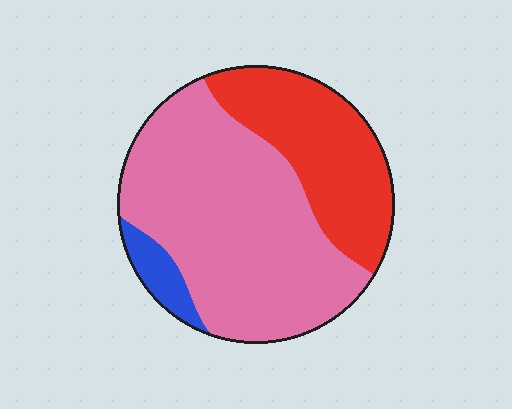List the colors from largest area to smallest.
From largest to smallest: pink, red, blue.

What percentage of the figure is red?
Red takes up between a quarter and a half of the figure.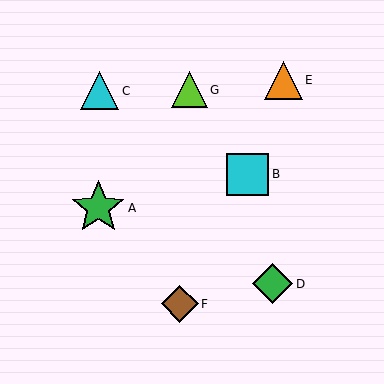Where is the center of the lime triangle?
The center of the lime triangle is at (189, 90).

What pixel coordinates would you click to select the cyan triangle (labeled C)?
Click at (99, 91) to select the cyan triangle C.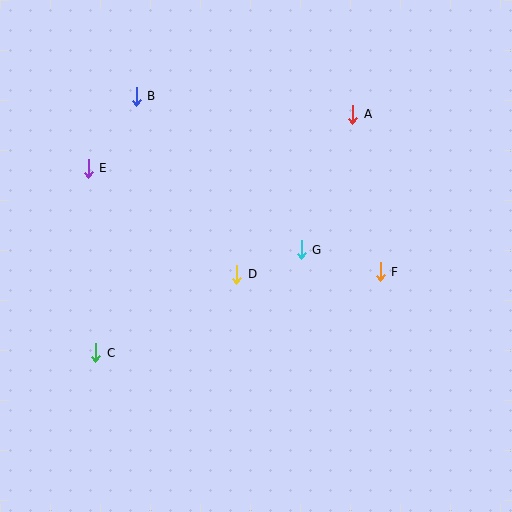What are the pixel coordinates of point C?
Point C is at (96, 353).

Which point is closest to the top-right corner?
Point A is closest to the top-right corner.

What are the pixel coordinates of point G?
Point G is at (301, 250).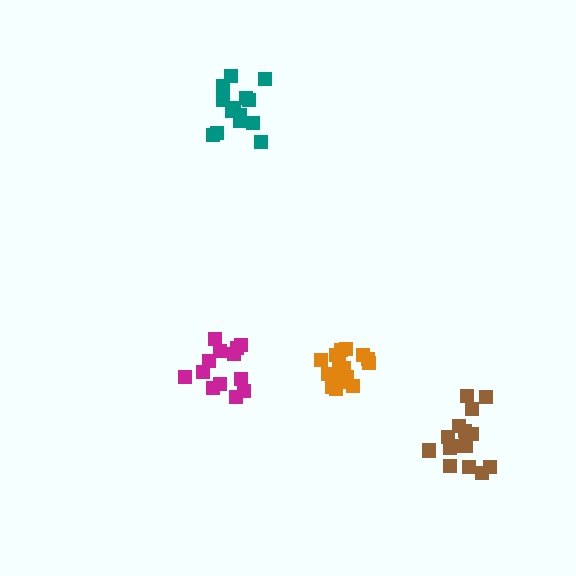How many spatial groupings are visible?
There are 4 spatial groupings.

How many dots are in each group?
Group 1: 16 dots, Group 2: 14 dots, Group 3: 16 dots, Group 4: 13 dots (59 total).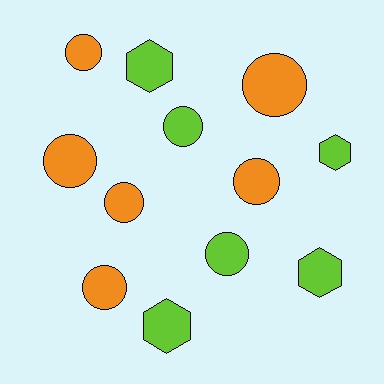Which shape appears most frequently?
Circle, with 8 objects.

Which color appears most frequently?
Lime, with 6 objects.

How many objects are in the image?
There are 12 objects.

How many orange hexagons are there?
There are no orange hexagons.